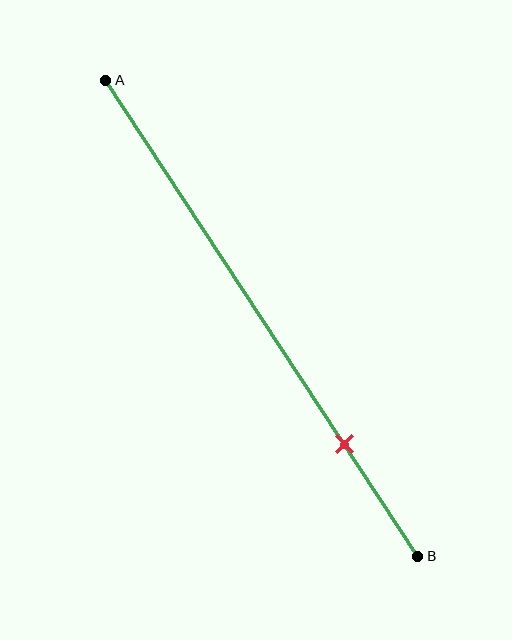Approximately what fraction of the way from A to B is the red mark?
The red mark is approximately 75% of the way from A to B.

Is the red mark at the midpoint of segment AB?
No, the mark is at about 75% from A, not at the 50% midpoint.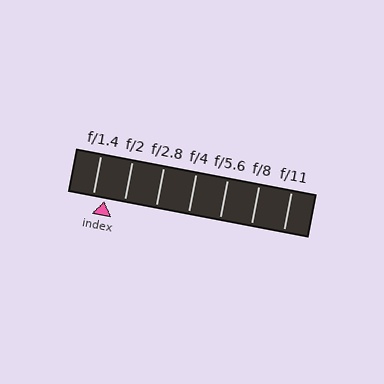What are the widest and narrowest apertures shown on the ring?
The widest aperture shown is f/1.4 and the narrowest is f/11.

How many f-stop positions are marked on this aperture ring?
There are 7 f-stop positions marked.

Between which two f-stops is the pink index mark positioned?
The index mark is between f/1.4 and f/2.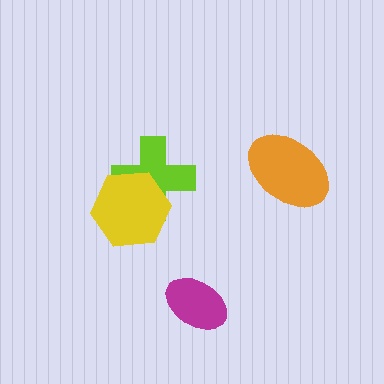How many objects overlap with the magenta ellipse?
0 objects overlap with the magenta ellipse.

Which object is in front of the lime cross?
The yellow hexagon is in front of the lime cross.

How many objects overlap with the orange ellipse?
0 objects overlap with the orange ellipse.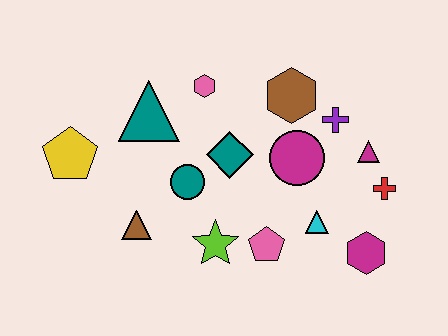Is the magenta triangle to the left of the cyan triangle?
No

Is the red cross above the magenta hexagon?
Yes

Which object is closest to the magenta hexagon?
The cyan triangle is closest to the magenta hexagon.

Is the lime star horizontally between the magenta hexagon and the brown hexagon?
No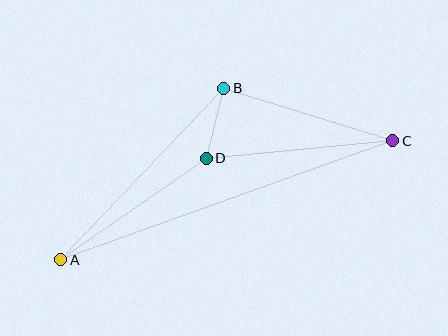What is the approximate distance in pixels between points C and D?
The distance between C and D is approximately 187 pixels.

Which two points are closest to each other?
Points B and D are closest to each other.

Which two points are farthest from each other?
Points A and C are farthest from each other.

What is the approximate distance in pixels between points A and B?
The distance between A and B is approximately 237 pixels.